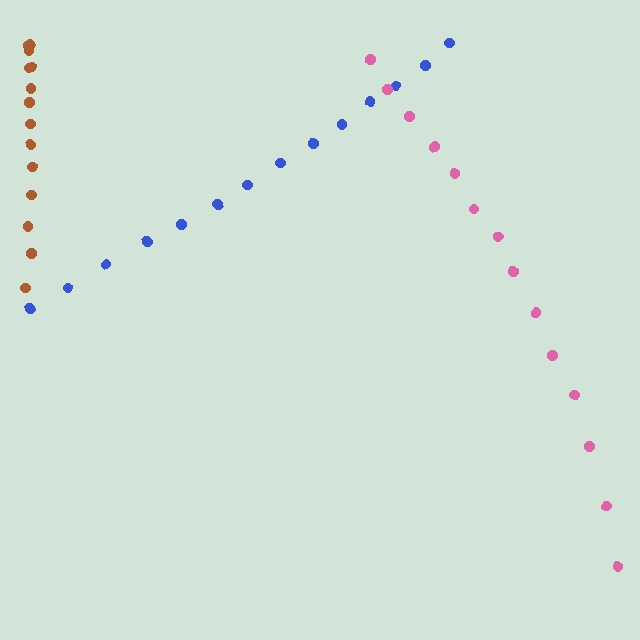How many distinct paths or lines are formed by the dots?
There are 3 distinct paths.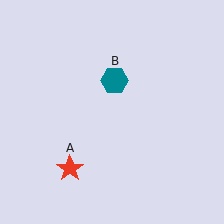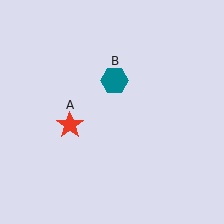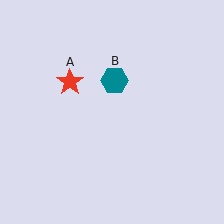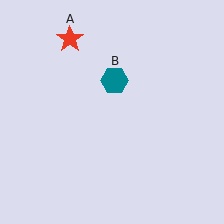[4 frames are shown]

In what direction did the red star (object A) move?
The red star (object A) moved up.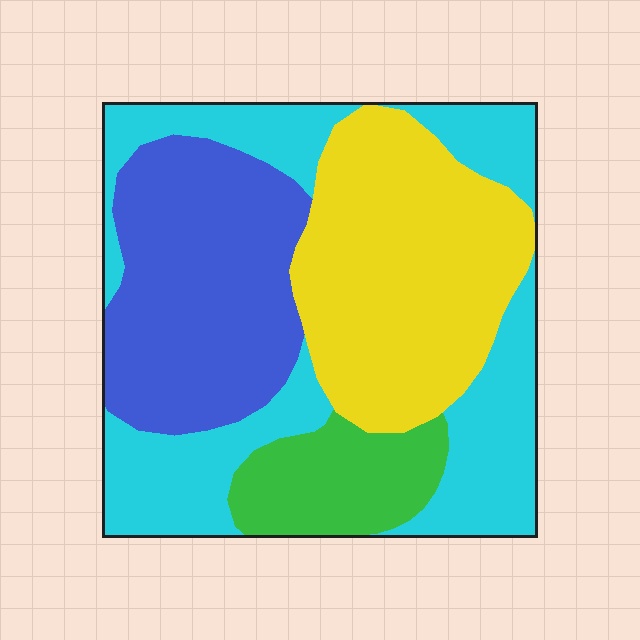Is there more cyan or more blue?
Cyan.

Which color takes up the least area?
Green, at roughly 10%.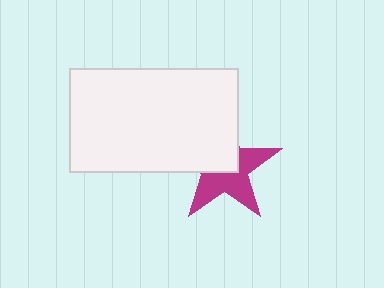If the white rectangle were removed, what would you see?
You would see the complete magenta star.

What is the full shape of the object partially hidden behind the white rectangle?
The partially hidden object is a magenta star.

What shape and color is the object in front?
The object in front is a white rectangle.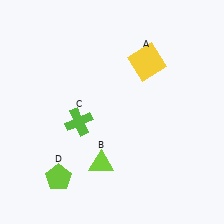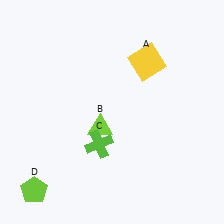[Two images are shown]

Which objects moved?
The objects that moved are: the lime triangle (B), the lime cross (C), the lime pentagon (D).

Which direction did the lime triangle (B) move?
The lime triangle (B) moved up.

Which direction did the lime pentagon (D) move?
The lime pentagon (D) moved left.